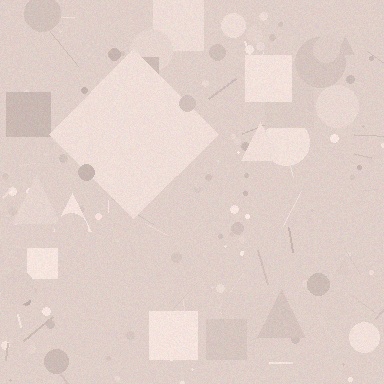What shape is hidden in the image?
A diamond is hidden in the image.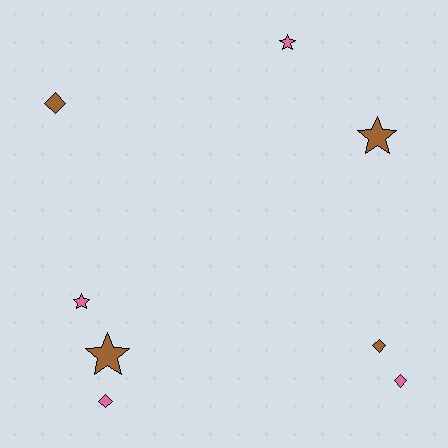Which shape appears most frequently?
Star, with 4 objects.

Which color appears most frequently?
Pink, with 4 objects.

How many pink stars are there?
There are 2 pink stars.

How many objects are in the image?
There are 8 objects.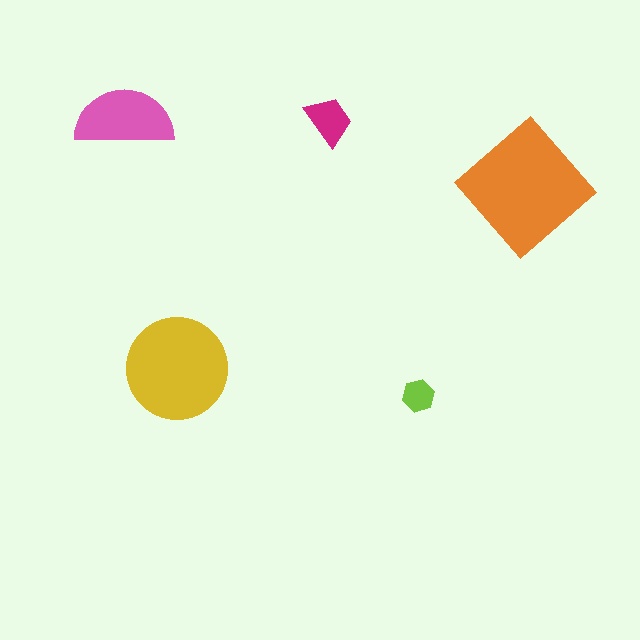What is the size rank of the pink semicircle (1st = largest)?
3rd.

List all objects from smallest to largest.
The lime hexagon, the magenta trapezoid, the pink semicircle, the yellow circle, the orange diamond.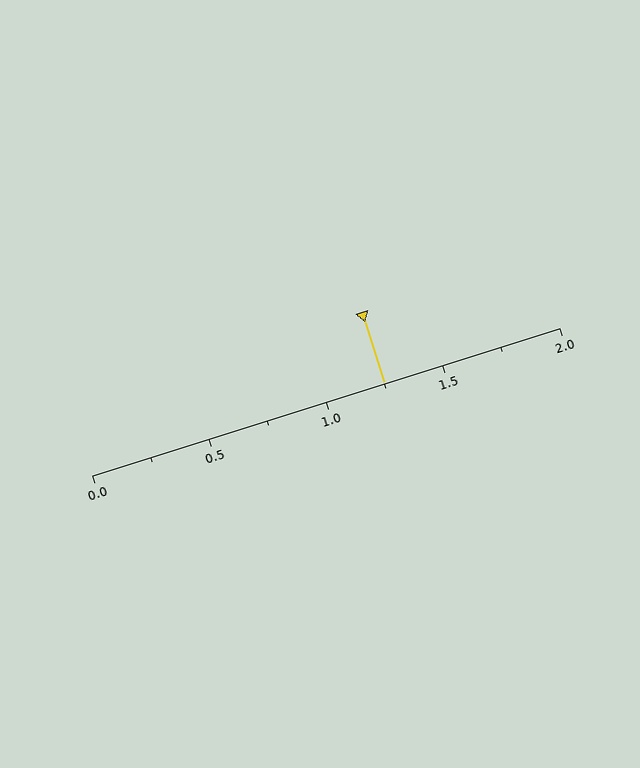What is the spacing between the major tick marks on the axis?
The major ticks are spaced 0.5 apart.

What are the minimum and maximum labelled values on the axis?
The axis runs from 0.0 to 2.0.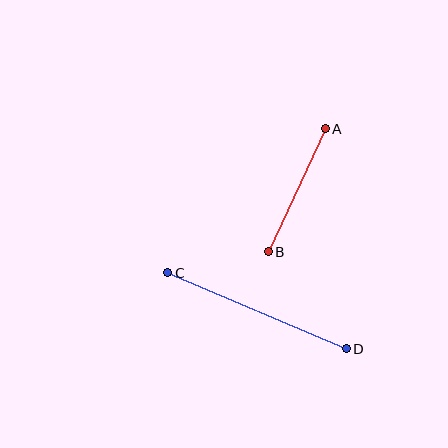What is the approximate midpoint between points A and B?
The midpoint is at approximately (297, 190) pixels.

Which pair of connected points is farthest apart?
Points C and D are farthest apart.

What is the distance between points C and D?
The distance is approximately 194 pixels.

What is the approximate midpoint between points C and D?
The midpoint is at approximately (257, 311) pixels.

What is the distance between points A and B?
The distance is approximately 135 pixels.